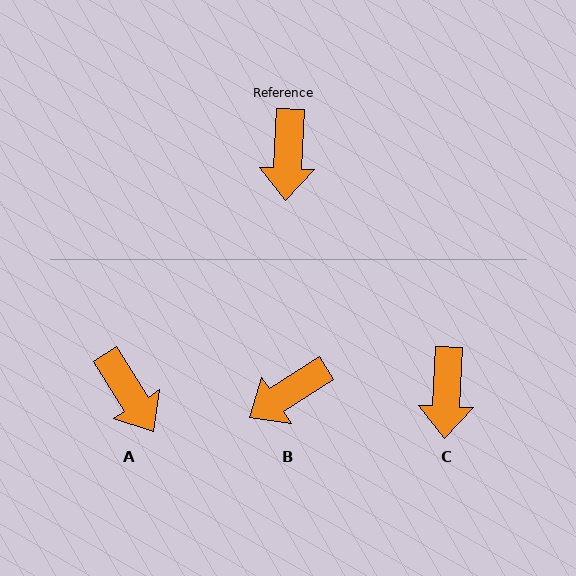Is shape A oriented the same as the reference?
No, it is off by about 35 degrees.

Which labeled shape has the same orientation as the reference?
C.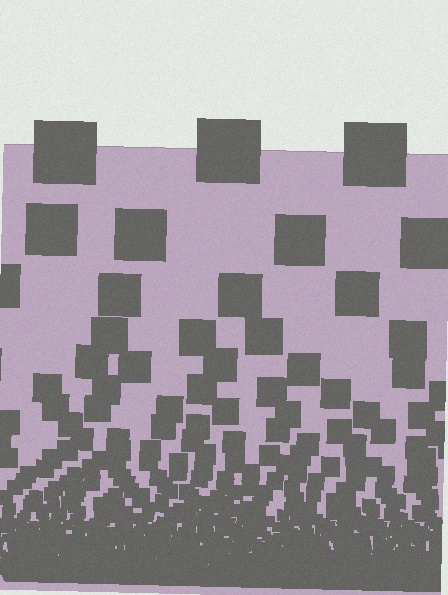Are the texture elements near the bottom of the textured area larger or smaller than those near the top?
Smaller. The gradient is inverted — elements near the bottom are smaller and denser.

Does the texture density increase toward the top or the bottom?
Density increases toward the bottom.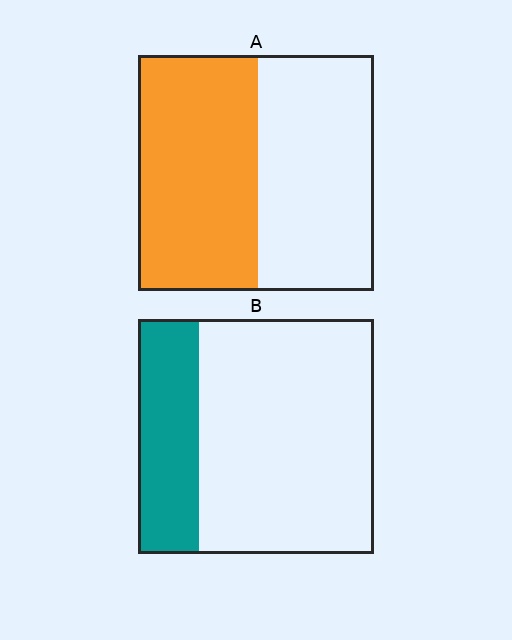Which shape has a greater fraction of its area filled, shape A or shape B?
Shape A.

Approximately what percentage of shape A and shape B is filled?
A is approximately 50% and B is approximately 25%.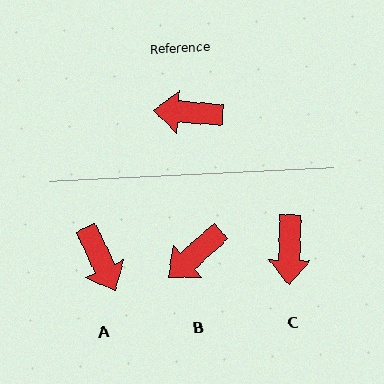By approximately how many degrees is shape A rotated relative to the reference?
Approximately 119 degrees counter-clockwise.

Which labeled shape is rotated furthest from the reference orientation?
A, about 119 degrees away.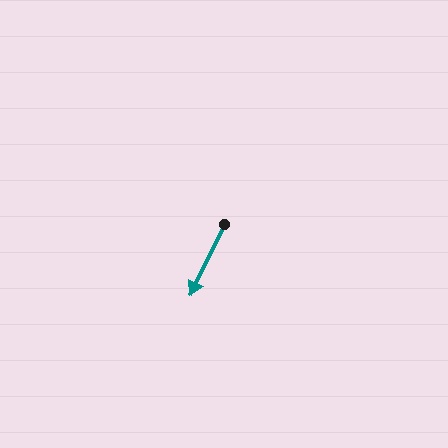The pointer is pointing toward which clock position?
Roughly 7 o'clock.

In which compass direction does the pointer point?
Southwest.